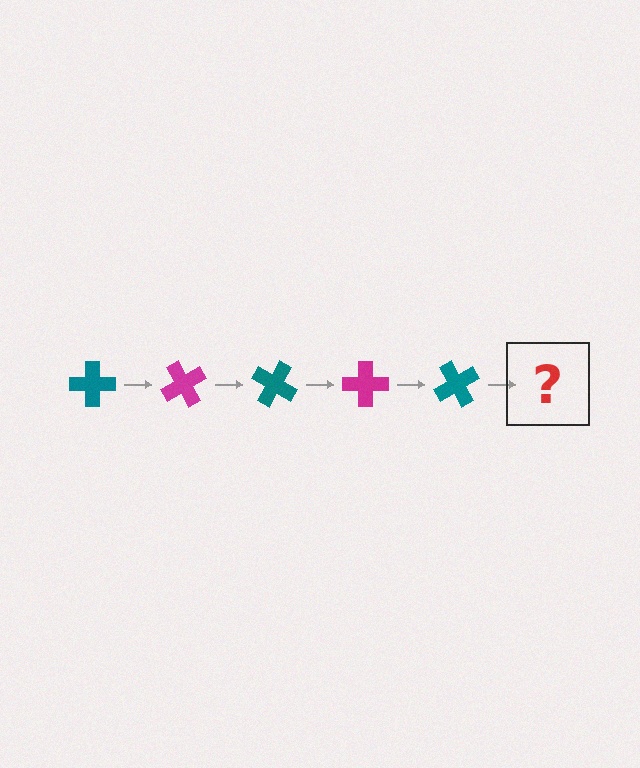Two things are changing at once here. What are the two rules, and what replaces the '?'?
The two rules are that it rotates 60 degrees each step and the color cycles through teal and magenta. The '?' should be a magenta cross, rotated 300 degrees from the start.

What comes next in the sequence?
The next element should be a magenta cross, rotated 300 degrees from the start.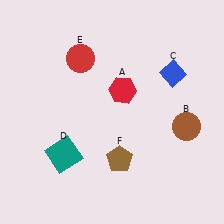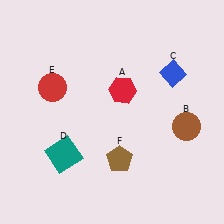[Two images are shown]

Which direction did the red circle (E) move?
The red circle (E) moved down.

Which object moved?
The red circle (E) moved down.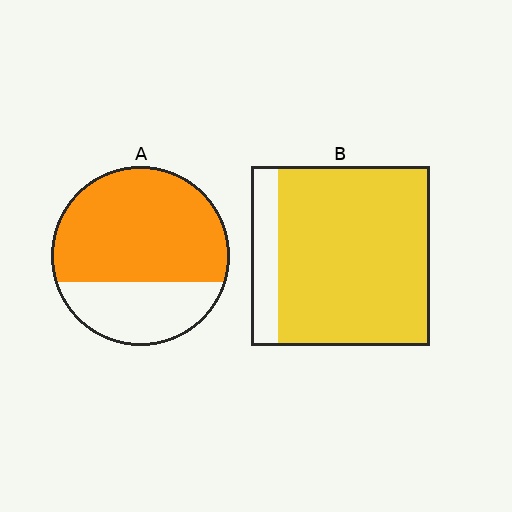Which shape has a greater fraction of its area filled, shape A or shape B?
Shape B.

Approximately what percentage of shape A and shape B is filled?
A is approximately 70% and B is approximately 85%.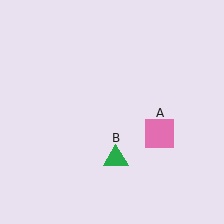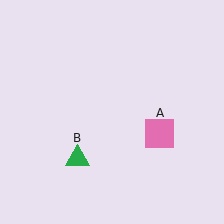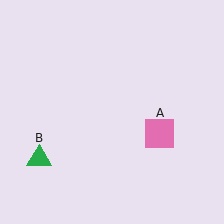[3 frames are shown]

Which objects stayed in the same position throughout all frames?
Pink square (object A) remained stationary.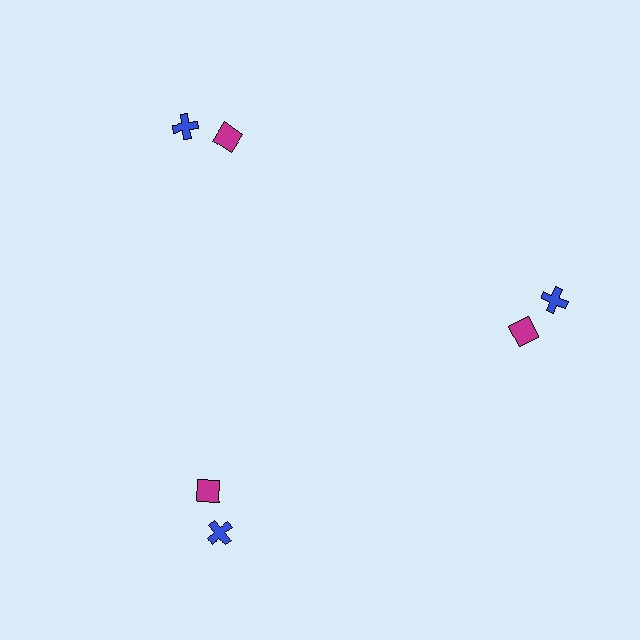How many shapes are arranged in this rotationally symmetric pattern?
There are 6 shapes, arranged in 3 groups of 2.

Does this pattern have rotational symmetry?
Yes, this pattern has 3-fold rotational symmetry. It looks the same after rotating 120 degrees around the center.